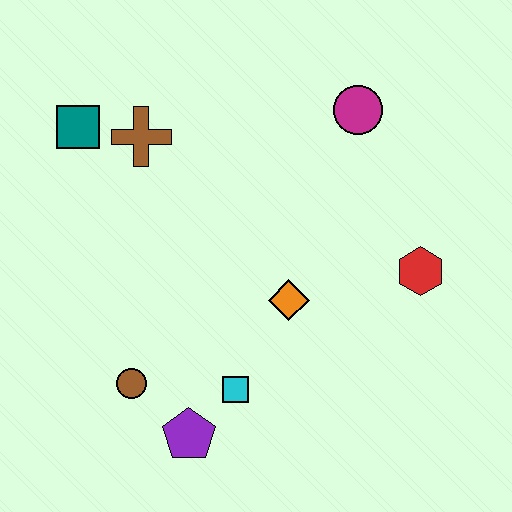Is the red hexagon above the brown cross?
No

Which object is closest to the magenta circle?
The red hexagon is closest to the magenta circle.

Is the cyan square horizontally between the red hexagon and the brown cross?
Yes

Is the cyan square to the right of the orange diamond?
No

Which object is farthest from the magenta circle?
The purple pentagon is farthest from the magenta circle.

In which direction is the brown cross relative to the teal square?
The brown cross is to the right of the teal square.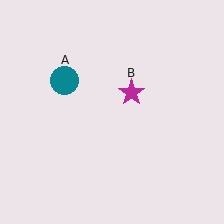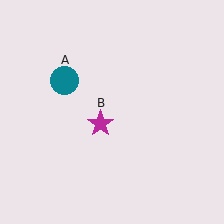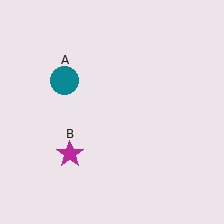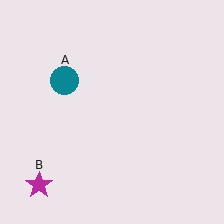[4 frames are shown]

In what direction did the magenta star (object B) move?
The magenta star (object B) moved down and to the left.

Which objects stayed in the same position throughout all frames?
Teal circle (object A) remained stationary.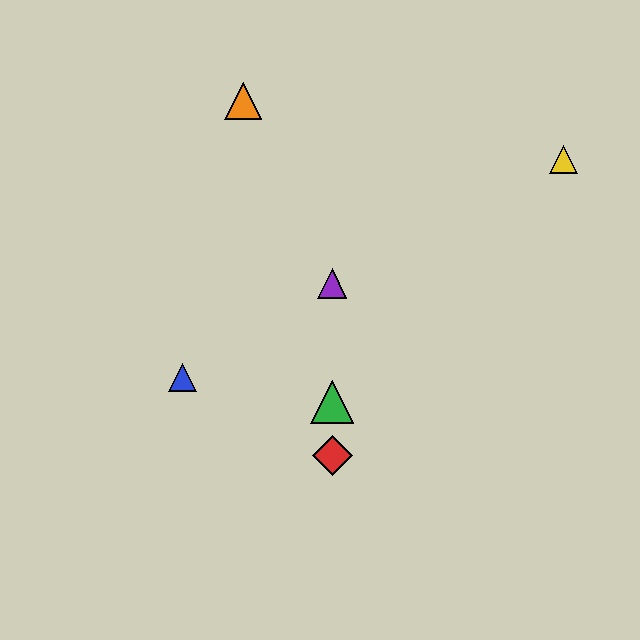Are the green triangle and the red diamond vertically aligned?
Yes, both are at x≈332.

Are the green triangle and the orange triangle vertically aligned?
No, the green triangle is at x≈332 and the orange triangle is at x≈243.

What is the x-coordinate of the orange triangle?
The orange triangle is at x≈243.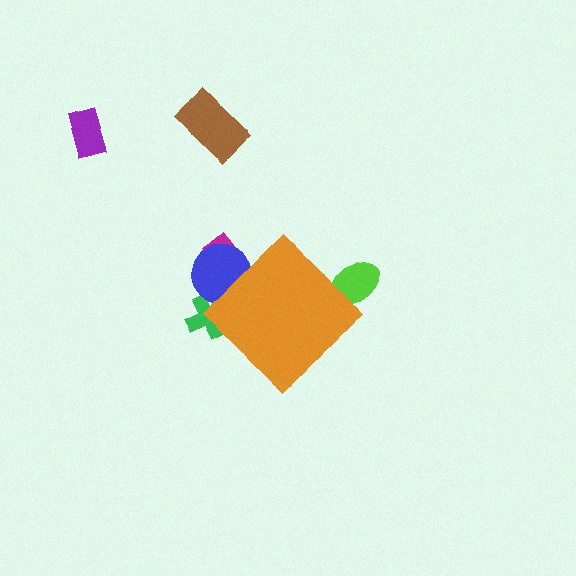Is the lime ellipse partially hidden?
Yes, the lime ellipse is partially hidden behind the orange diamond.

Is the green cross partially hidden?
Yes, the green cross is partially hidden behind the orange diamond.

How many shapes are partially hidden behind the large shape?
4 shapes are partially hidden.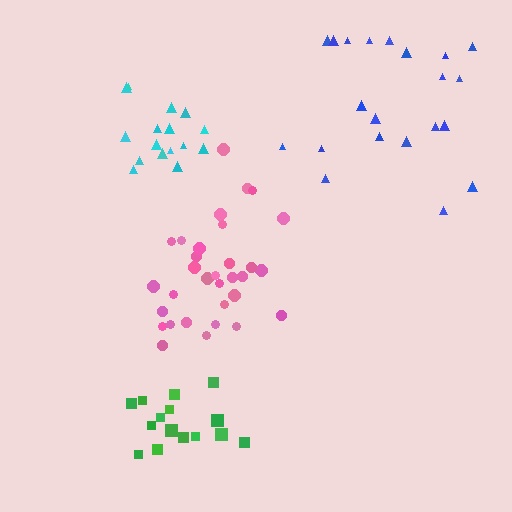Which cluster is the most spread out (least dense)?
Blue.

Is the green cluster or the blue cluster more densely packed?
Green.